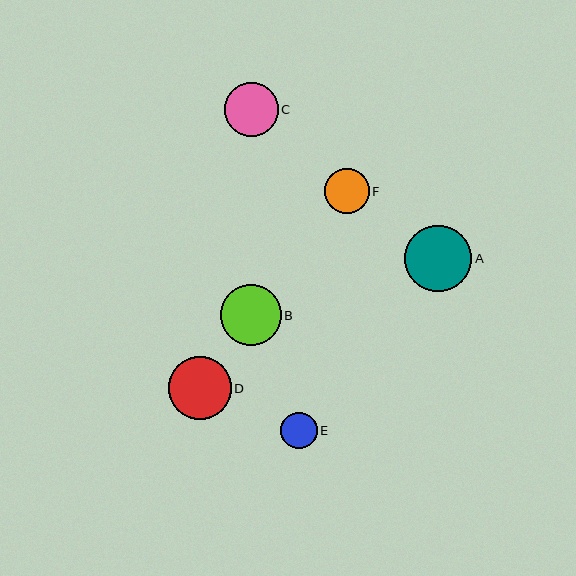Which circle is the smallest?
Circle E is the smallest with a size of approximately 36 pixels.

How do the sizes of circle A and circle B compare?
Circle A and circle B are approximately the same size.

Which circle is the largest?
Circle A is the largest with a size of approximately 67 pixels.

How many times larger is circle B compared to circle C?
Circle B is approximately 1.1 times the size of circle C.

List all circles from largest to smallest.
From largest to smallest: A, D, B, C, F, E.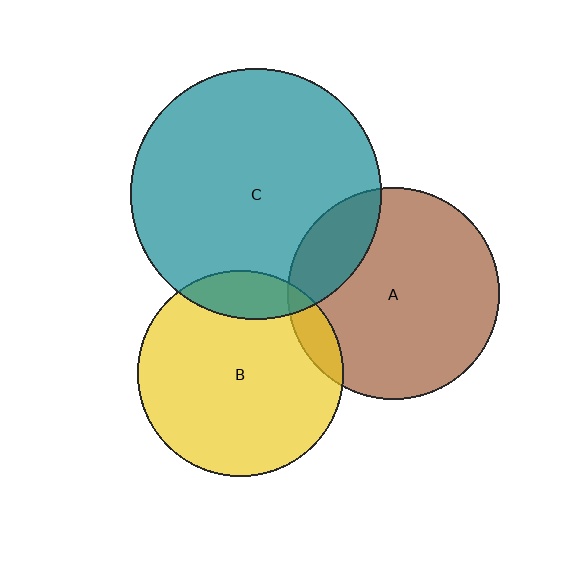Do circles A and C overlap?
Yes.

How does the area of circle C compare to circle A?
Approximately 1.4 times.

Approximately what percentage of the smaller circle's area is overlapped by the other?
Approximately 20%.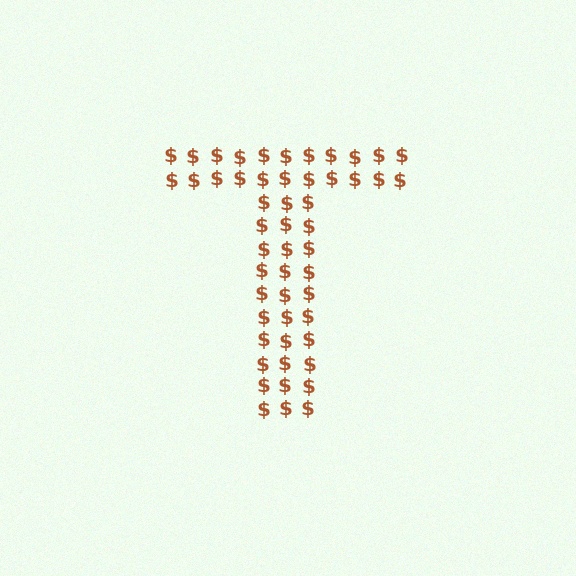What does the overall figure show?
The overall figure shows the letter T.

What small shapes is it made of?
It is made of small dollar signs.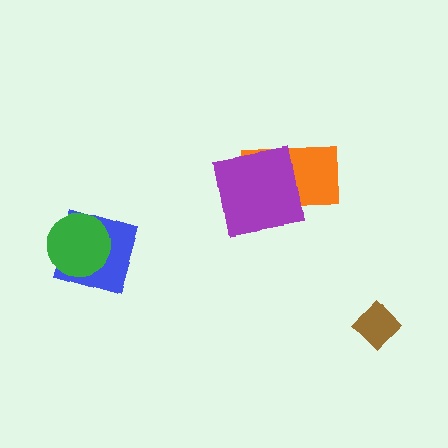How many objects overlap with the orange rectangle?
1 object overlaps with the orange rectangle.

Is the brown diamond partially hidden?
No, no other shape covers it.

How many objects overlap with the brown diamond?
0 objects overlap with the brown diamond.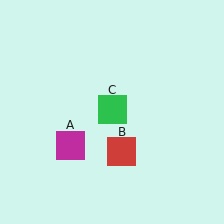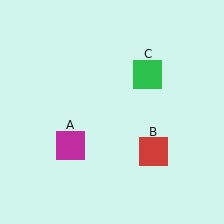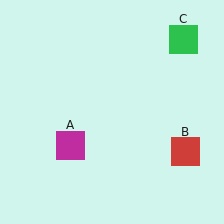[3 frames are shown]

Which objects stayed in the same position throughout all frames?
Magenta square (object A) remained stationary.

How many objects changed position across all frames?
2 objects changed position: red square (object B), green square (object C).